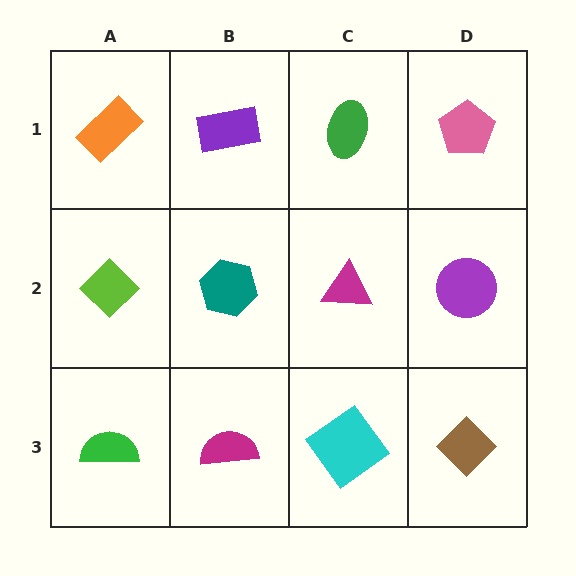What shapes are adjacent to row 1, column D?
A purple circle (row 2, column D), a green ellipse (row 1, column C).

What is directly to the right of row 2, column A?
A teal hexagon.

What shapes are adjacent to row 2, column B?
A purple rectangle (row 1, column B), a magenta semicircle (row 3, column B), a lime diamond (row 2, column A), a magenta triangle (row 2, column C).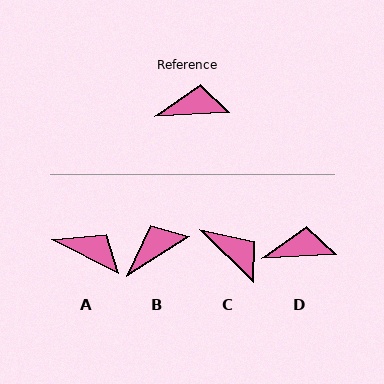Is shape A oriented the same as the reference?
No, it is off by about 31 degrees.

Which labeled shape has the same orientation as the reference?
D.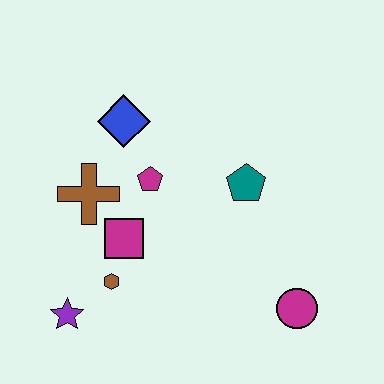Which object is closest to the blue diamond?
The magenta pentagon is closest to the blue diamond.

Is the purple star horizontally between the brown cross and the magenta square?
No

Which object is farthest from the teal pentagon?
The purple star is farthest from the teal pentagon.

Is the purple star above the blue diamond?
No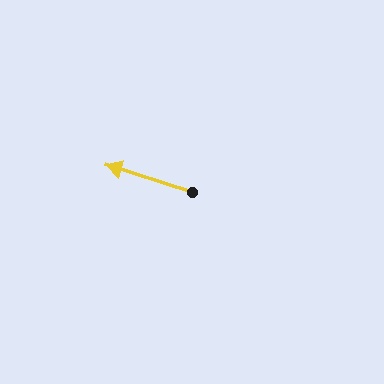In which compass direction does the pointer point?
West.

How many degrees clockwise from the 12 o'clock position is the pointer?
Approximately 288 degrees.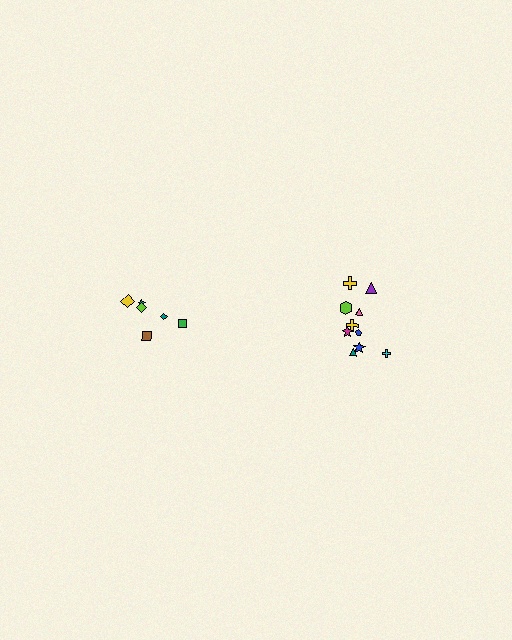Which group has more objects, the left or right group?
The right group.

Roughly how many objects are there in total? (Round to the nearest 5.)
Roughly 15 objects in total.